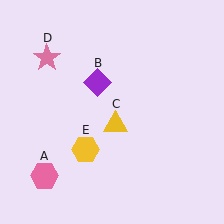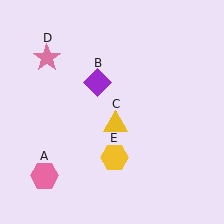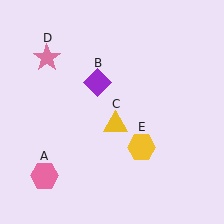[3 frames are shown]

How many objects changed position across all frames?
1 object changed position: yellow hexagon (object E).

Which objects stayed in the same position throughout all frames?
Pink hexagon (object A) and purple diamond (object B) and yellow triangle (object C) and pink star (object D) remained stationary.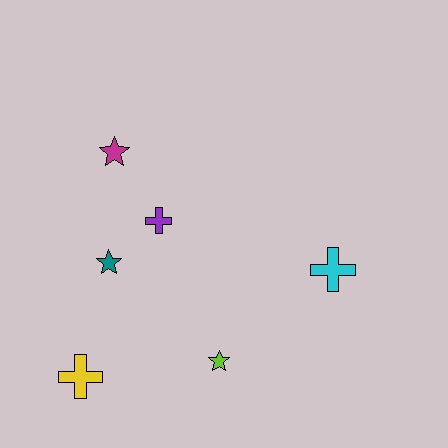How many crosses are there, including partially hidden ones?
There are 3 crosses.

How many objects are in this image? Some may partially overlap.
There are 6 objects.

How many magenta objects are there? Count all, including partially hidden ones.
There is 1 magenta object.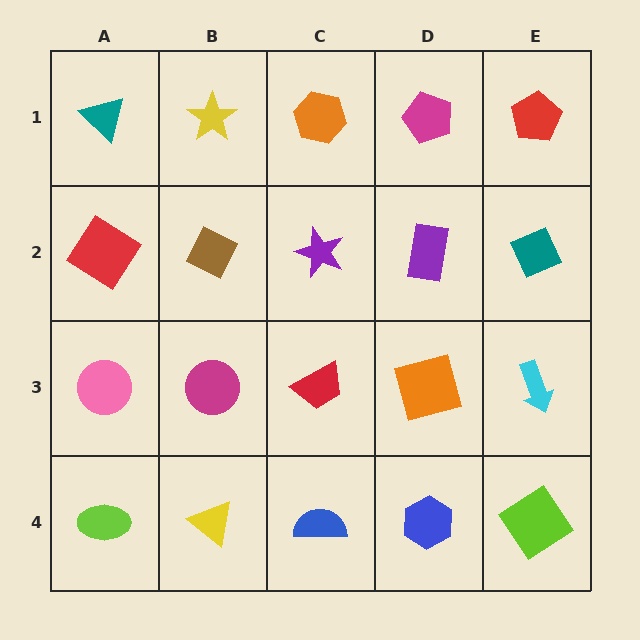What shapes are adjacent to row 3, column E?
A teal diamond (row 2, column E), a lime diamond (row 4, column E), an orange square (row 3, column D).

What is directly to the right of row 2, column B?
A purple star.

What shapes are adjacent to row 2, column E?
A red pentagon (row 1, column E), a cyan arrow (row 3, column E), a purple rectangle (row 2, column D).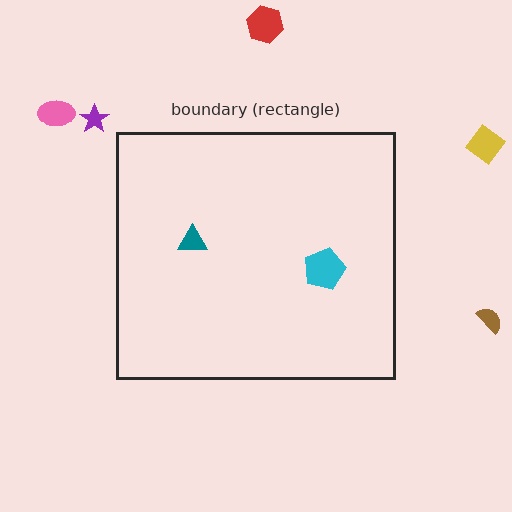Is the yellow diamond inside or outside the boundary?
Outside.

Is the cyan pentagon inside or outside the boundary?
Inside.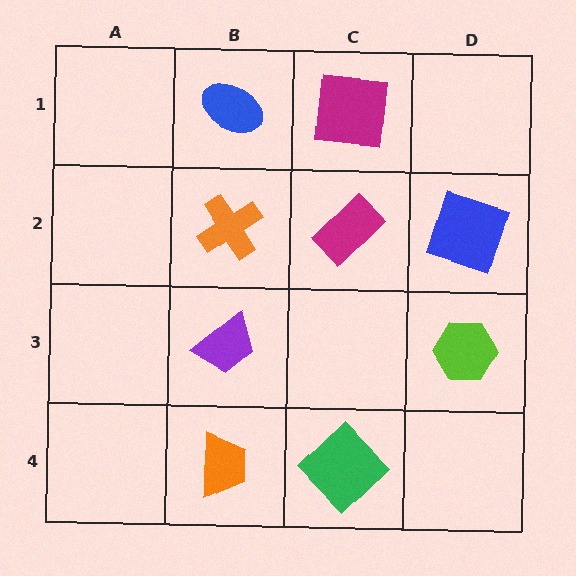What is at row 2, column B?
An orange cross.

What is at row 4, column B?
An orange trapezoid.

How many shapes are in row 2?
3 shapes.